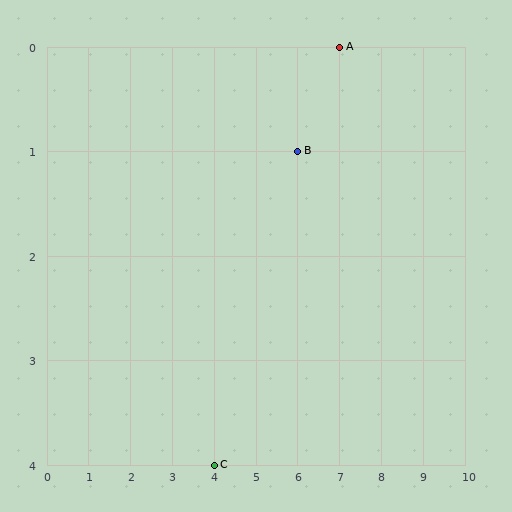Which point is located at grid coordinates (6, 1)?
Point B is at (6, 1).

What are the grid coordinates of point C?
Point C is at grid coordinates (4, 4).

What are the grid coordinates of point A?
Point A is at grid coordinates (7, 0).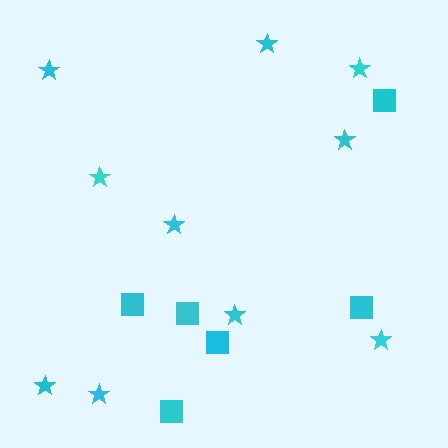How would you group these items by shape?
There are 2 groups: one group of squares (6) and one group of stars (10).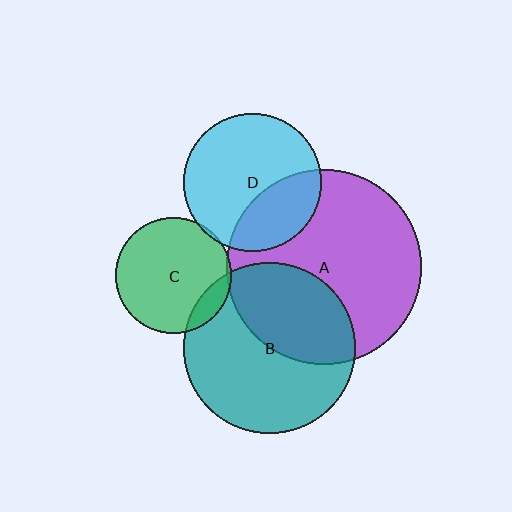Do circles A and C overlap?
Yes.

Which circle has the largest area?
Circle A (purple).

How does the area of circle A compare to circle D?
Approximately 2.0 times.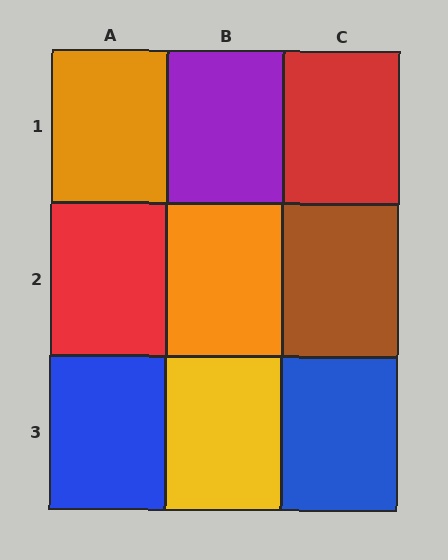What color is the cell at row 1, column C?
Red.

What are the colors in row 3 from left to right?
Blue, yellow, blue.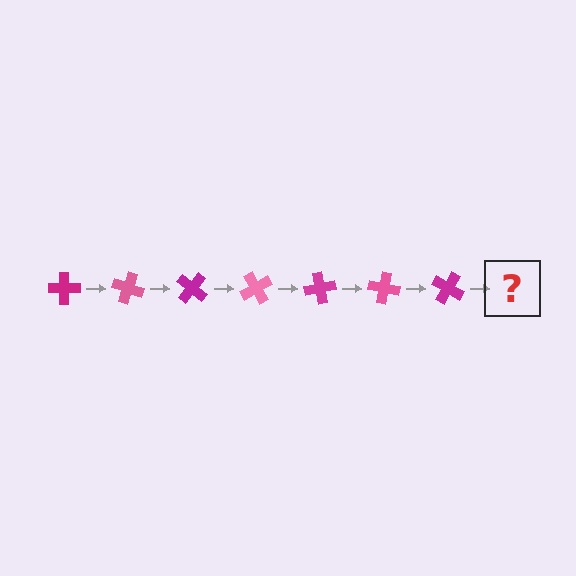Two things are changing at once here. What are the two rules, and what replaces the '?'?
The two rules are that it rotates 20 degrees each step and the color cycles through magenta and pink. The '?' should be a pink cross, rotated 140 degrees from the start.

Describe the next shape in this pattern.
It should be a pink cross, rotated 140 degrees from the start.